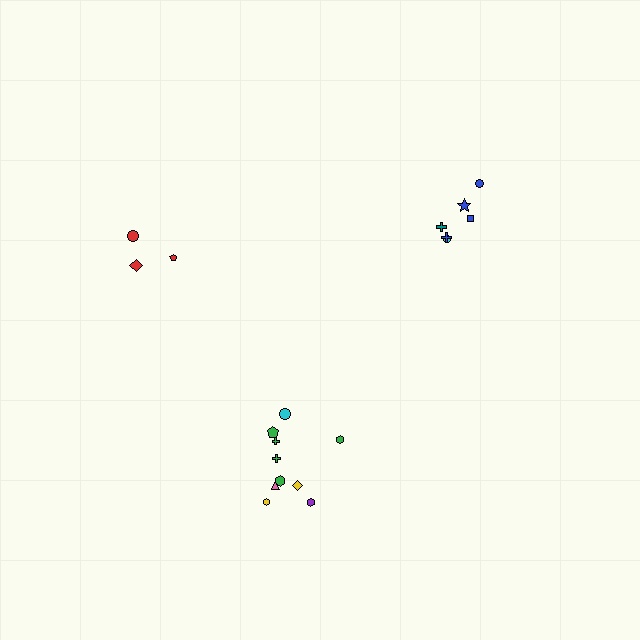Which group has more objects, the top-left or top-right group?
The top-right group.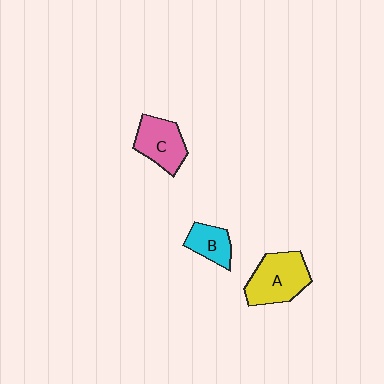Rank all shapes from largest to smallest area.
From largest to smallest: A (yellow), C (pink), B (cyan).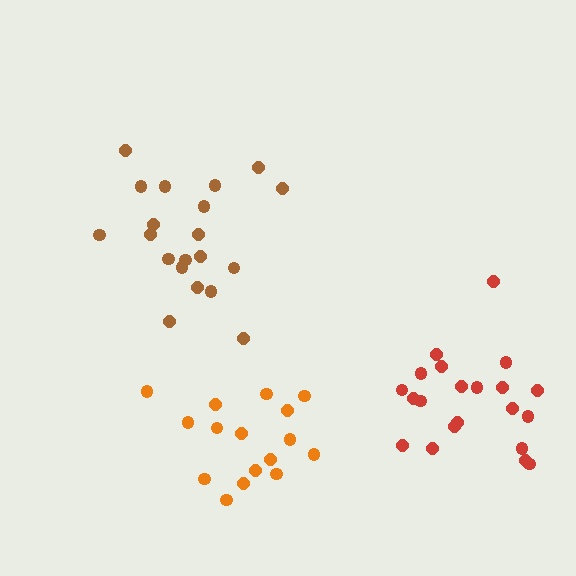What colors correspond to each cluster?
The clusters are colored: brown, red, orange.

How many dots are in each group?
Group 1: 20 dots, Group 2: 21 dots, Group 3: 16 dots (57 total).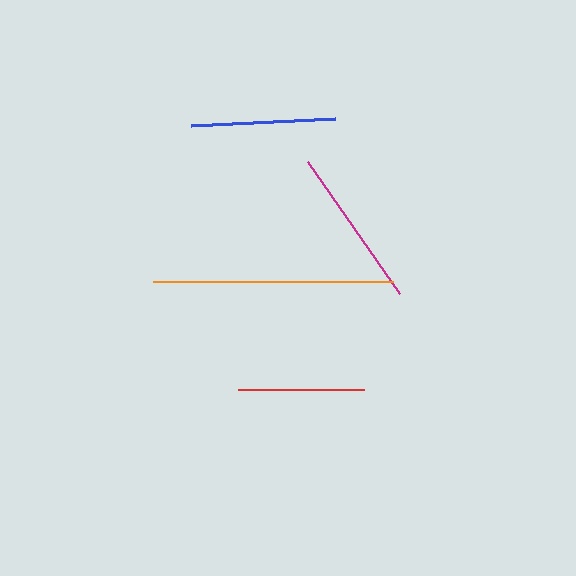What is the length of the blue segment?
The blue segment is approximately 144 pixels long.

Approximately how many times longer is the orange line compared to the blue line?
The orange line is approximately 1.7 times the length of the blue line.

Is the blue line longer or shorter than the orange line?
The orange line is longer than the blue line.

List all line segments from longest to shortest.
From longest to shortest: orange, magenta, blue, red.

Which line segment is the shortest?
The red line is the shortest at approximately 126 pixels.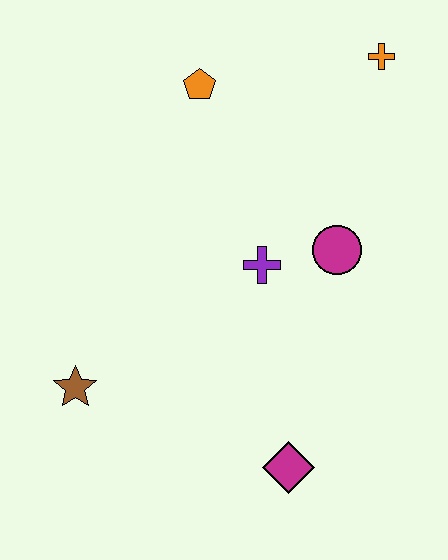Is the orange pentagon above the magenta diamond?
Yes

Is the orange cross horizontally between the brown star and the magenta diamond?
No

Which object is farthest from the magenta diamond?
The orange cross is farthest from the magenta diamond.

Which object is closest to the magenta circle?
The purple cross is closest to the magenta circle.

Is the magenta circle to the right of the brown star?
Yes